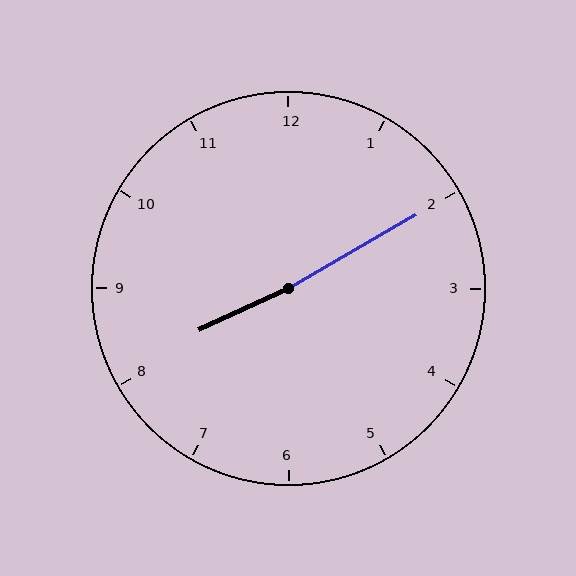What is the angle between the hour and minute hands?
Approximately 175 degrees.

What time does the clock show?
8:10.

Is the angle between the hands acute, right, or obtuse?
It is obtuse.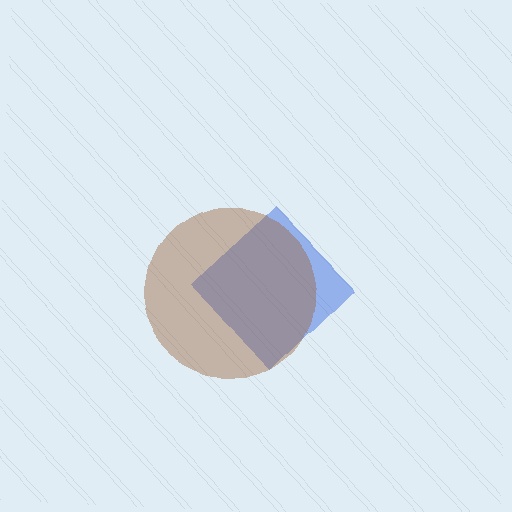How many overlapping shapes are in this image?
There are 2 overlapping shapes in the image.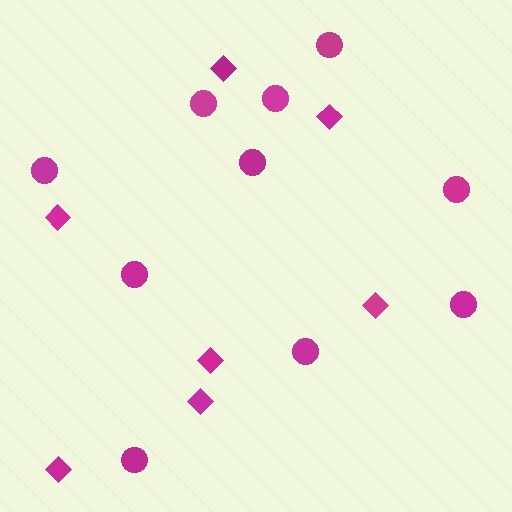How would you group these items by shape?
There are 2 groups: one group of diamonds (7) and one group of circles (10).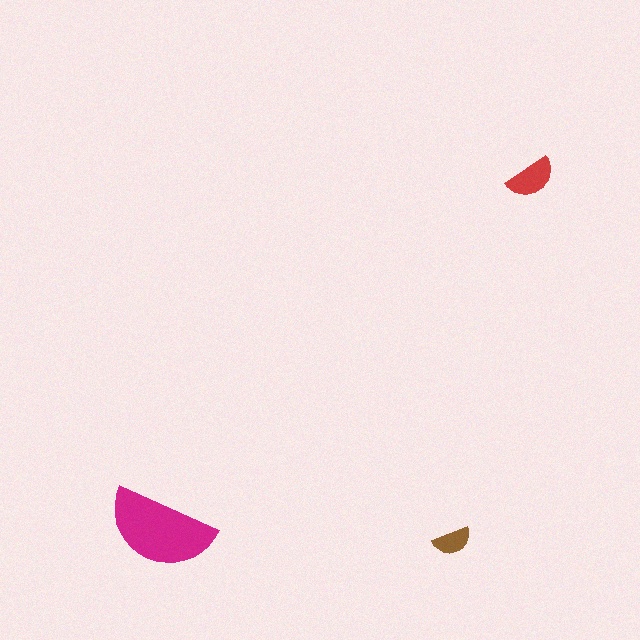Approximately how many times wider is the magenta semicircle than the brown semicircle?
About 3 times wider.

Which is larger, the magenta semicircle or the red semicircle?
The magenta one.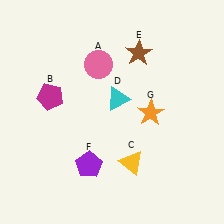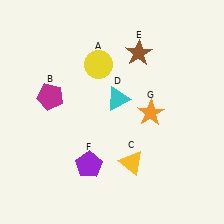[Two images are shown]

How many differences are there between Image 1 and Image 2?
There is 1 difference between the two images.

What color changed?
The circle (A) changed from pink in Image 1 to yellow in Image 2.